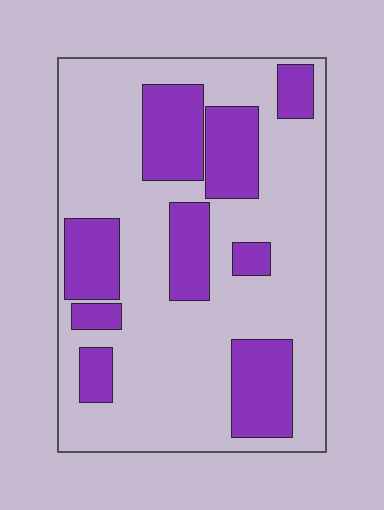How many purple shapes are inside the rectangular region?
9.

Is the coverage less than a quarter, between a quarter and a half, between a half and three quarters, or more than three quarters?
Between a quarter and a half.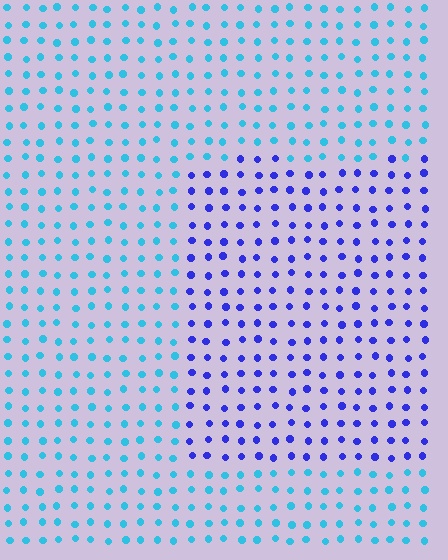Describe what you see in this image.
The image is filled with small cyan elements in a uniform arrangement. A rectangle-shaped region is visible where the elements are tinted to a slightly different hue, forming a subtle color boundary.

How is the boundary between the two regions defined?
The boundary is defined purely by a slight shift in hue (about 49 degrees). Spacing, size, and orientation are identical on both sides.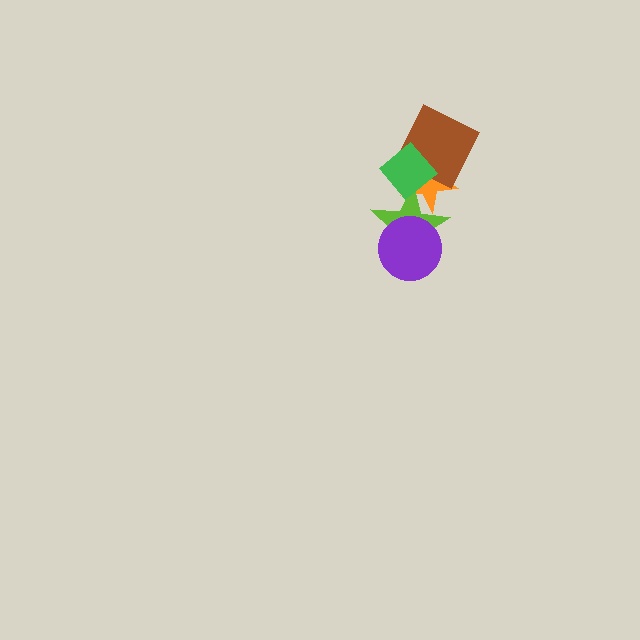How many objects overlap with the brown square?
2 objects overlap with the brown square.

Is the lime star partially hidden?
Yes, it is partially covered by another shape.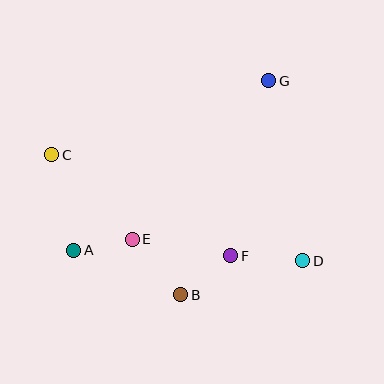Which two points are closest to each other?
Points A and E are closest to each other.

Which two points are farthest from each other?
Points C and D are farthest from each other.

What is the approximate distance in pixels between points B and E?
The distance between B and E is approximately 73 pixels.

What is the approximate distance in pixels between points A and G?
The distance between A and G is approximately 258 pixels.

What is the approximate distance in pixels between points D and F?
The distance between D and F is approximately 72 pixels.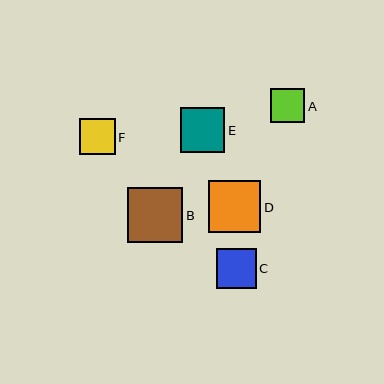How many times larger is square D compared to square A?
Square D is approximately 1.6 times the size of square A.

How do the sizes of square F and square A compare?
Square F and square A are approximately the same size.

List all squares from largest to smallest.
From largest to smallest: B, D, E, C, F, A.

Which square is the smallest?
Square A is the smallest with a size of approximately 34 pixels.